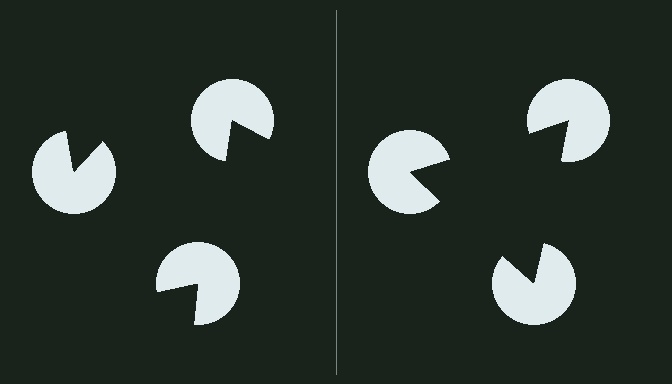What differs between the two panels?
The pac-man discs are positioned identically on both sides; only the wedge orientations differ. On the right they align to a triangle; on the left they are misaligned.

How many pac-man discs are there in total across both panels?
6 — 3 on each side.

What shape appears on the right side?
An illusory triangle.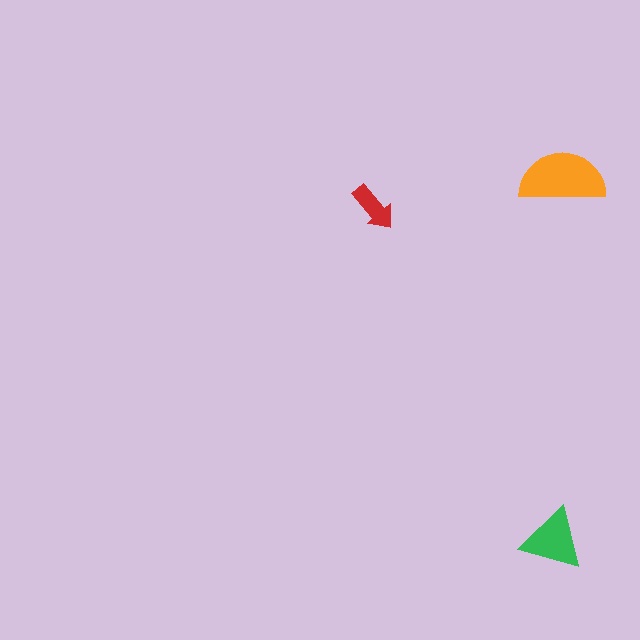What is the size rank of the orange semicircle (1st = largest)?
1st.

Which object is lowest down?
The green triangle is bottommost.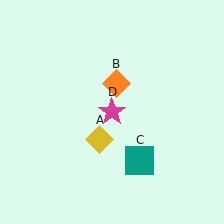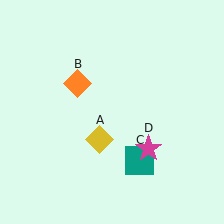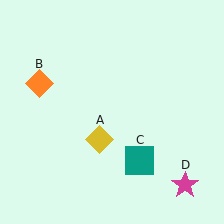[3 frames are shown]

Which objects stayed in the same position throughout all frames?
Yellow diamond (object A) and teal square (object C) remained stationary.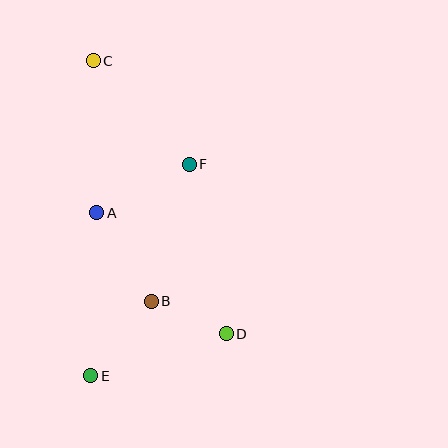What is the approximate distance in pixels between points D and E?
The distance between D and E is approximately 142 pixels.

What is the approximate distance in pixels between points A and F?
The distance between A and F is approximately 104 pixels.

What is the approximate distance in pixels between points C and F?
The distance between C and F is approximately 141 pixels.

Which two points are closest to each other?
Points B and D are closest to each other.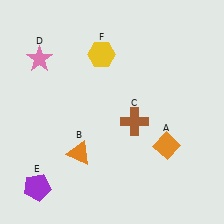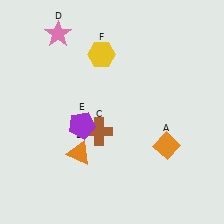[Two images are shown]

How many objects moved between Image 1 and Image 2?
3 objects moved between the two images.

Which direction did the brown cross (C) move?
The brown cross (C) moved left.